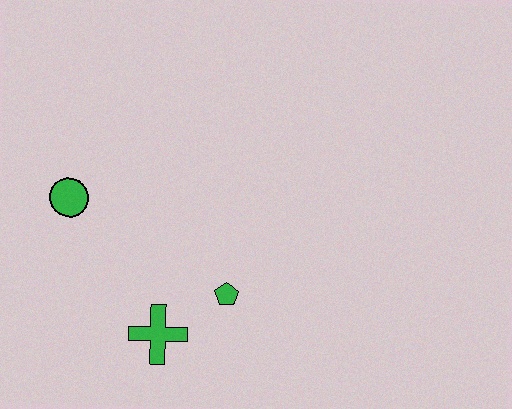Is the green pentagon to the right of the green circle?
Yes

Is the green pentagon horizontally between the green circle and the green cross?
No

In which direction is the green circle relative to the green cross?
The green circle is above the green cross.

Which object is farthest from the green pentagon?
The green circle is farthest from the green pentagon.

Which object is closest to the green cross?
The green pentagon is closest to the green cross.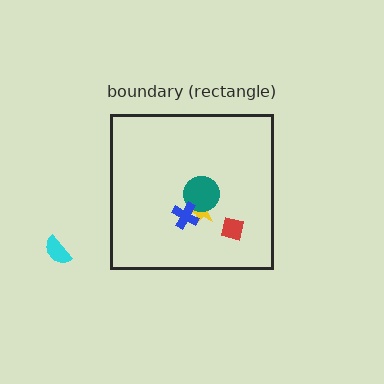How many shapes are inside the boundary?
4 inside, 1 outside.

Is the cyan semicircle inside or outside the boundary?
Outside.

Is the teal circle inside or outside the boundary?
Inside.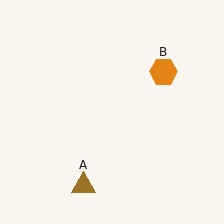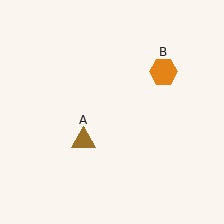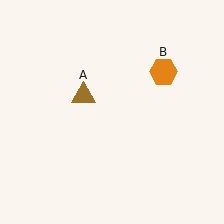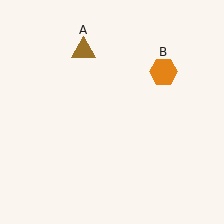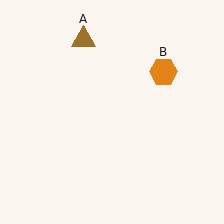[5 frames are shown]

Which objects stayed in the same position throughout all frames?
Orange hexagon (object B) remained stationary.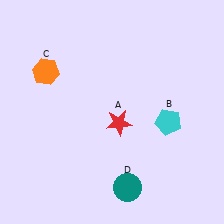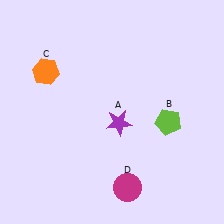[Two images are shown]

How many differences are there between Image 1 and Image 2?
There are 3 differences between the two images.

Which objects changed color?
A changed from red to purple. B changed from cyan to lime. D changed from teal to magenta.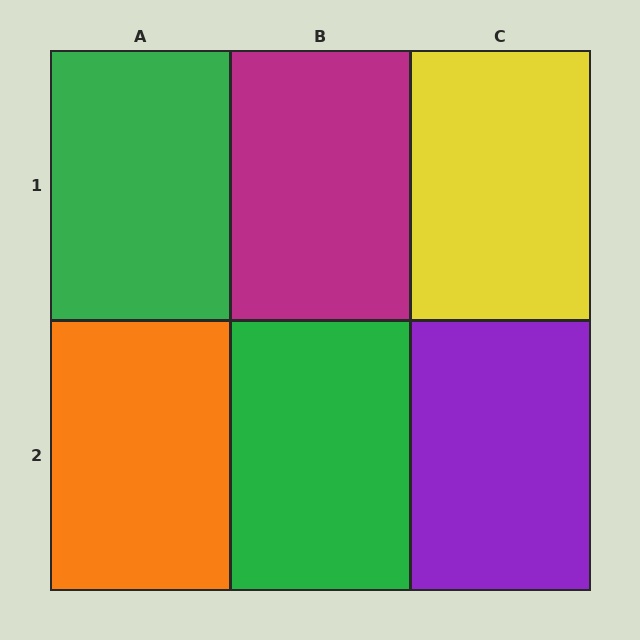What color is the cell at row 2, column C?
Purple.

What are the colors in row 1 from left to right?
Green, magenta, yellow.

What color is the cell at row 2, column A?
Orange.